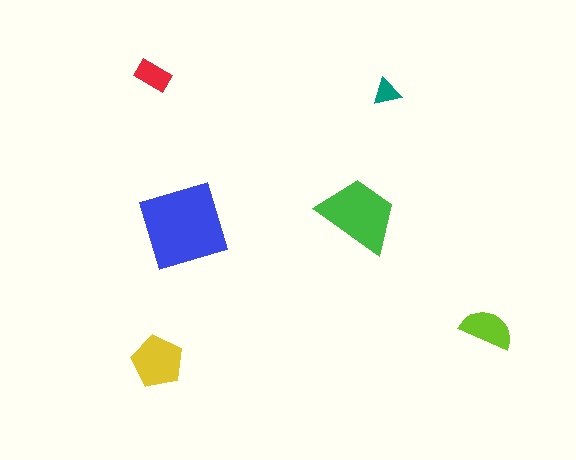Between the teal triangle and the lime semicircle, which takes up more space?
The lime semicircle.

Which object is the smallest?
The teal triangle.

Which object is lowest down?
The yellow pentagon is bottommost.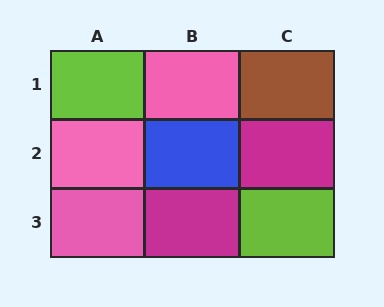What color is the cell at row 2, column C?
Magenta.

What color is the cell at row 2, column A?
Pink.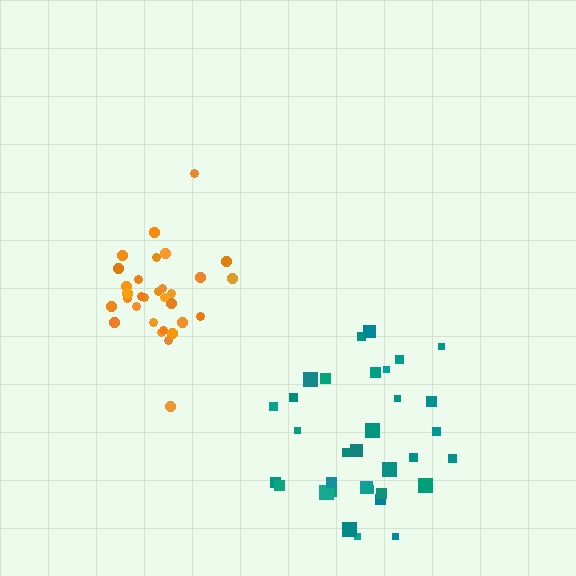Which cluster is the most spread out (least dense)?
Teal.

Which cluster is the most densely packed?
Orange.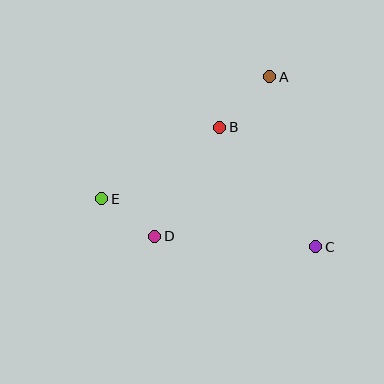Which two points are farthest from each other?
Points C and E are farthest from each other.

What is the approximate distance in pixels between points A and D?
The distance between A and D is approximately 197 pixels.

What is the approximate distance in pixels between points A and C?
The distance between A and C is approximately 176 pixels.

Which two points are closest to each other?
Points D and E are closest to each other.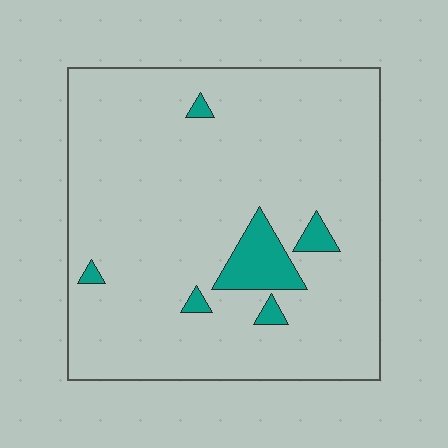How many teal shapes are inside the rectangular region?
6.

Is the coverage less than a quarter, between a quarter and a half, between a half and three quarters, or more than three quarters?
Less than a quarter.